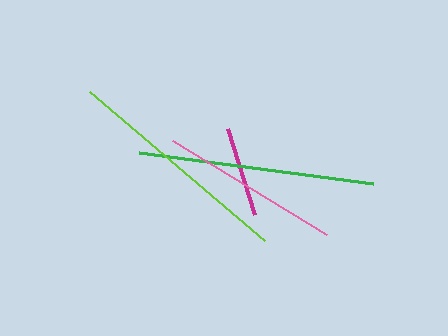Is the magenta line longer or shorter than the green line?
The green line is longer than the magenta line.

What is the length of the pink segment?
The pink segment is approximately 180 pixels long.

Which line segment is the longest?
The green line is the longest at approximately 235 pixels.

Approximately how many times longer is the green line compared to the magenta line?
The green line is approximately 2.6 times the length of the magenta line.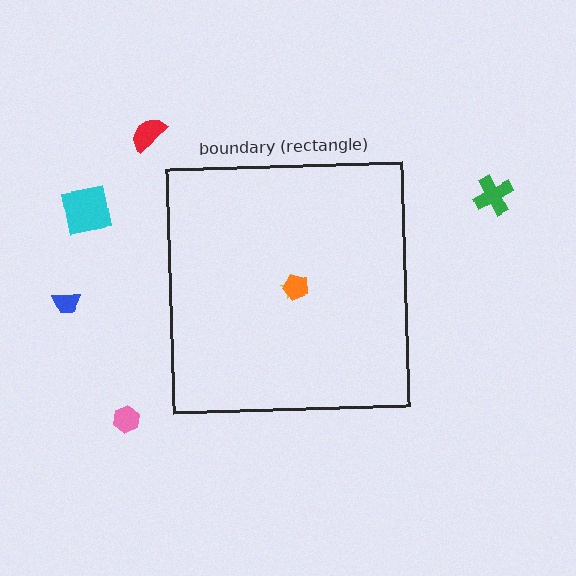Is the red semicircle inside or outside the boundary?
Outside.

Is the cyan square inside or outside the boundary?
Outside.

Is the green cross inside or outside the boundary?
Outside.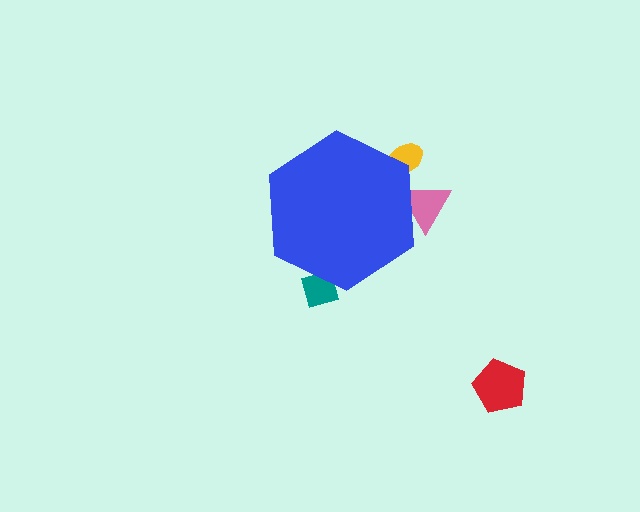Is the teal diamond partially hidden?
Yes, the teal diamond is partially hidden behind the blue hexagon.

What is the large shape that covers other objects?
A blue hexagon.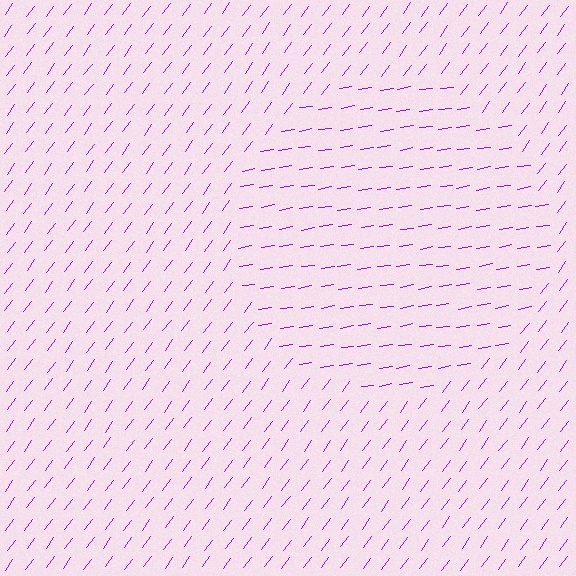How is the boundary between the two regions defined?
The boundary is defined purely by a change in line orientation (approximately 45 degrees difference). All lines are the same color and thickness.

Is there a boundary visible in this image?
Yes, there is a texture boundary formed by a change in line orientation.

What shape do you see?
I see a circle.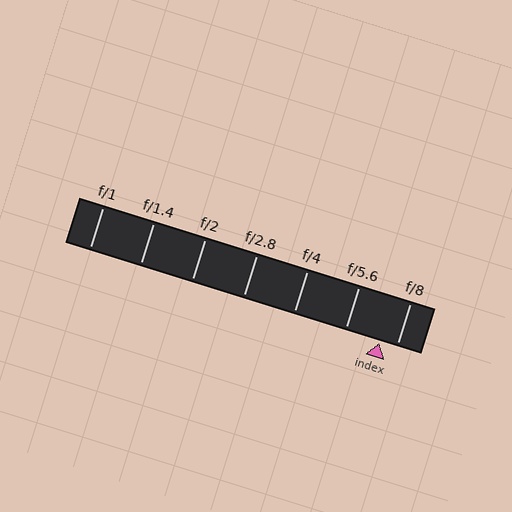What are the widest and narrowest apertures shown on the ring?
The widest aperture shown is f/1 and the narrowest is f/8.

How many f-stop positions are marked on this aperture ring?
There are 7 f-stop positions marked.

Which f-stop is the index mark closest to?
The index mark is closest to f/8.